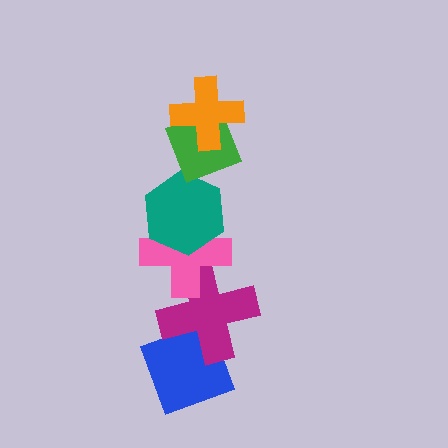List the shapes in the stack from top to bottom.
From top to bottom: the orange cross, the green diamond, the teal hexagon, the pink cross, the magenta cross, the blue diamond.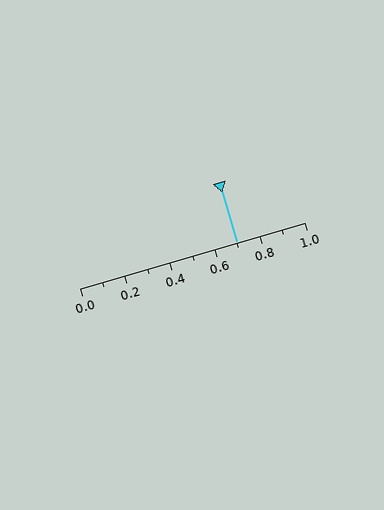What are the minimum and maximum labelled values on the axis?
The axis runs from 0.0 to 1.0.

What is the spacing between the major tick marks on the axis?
The major ticks are spaced 0.2 apart.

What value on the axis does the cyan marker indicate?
The marker indicates approximately 0.7.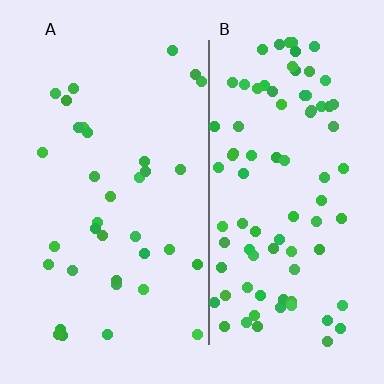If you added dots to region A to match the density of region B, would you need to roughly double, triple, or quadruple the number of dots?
Approximately double.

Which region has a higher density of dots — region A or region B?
B (the right).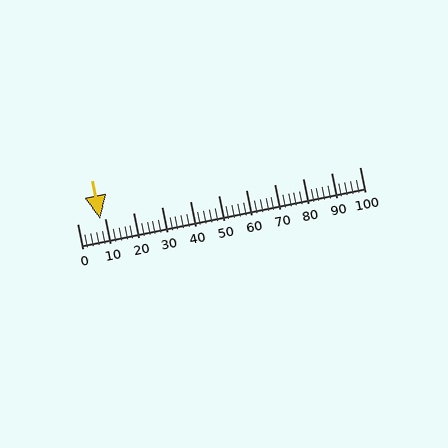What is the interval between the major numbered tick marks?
The major tick marks are spaced 10 units apart.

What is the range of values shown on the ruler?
The ruler shows values from 0 to 100.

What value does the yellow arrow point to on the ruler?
The yellow arrow points to approximately 8.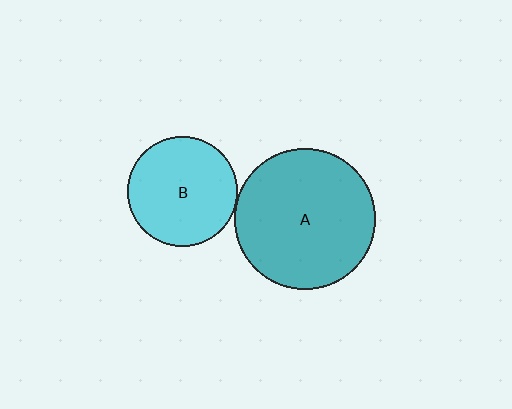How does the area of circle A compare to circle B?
Approximately 1.6 times.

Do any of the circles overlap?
No, none of the circles overlap.